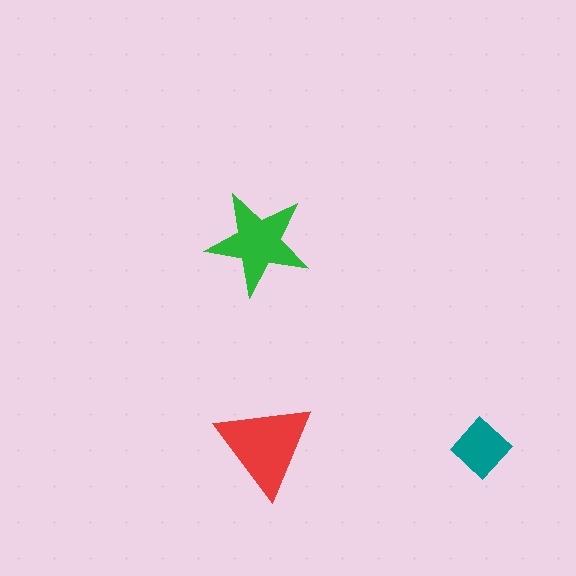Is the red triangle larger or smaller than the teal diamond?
Larger.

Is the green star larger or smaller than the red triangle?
Smaller.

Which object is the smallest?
The teal diamond.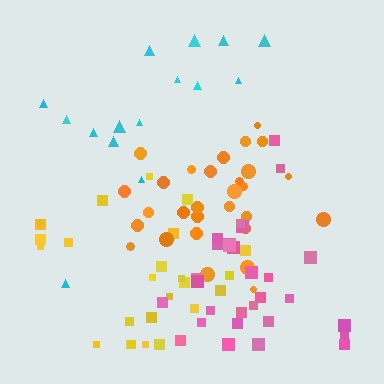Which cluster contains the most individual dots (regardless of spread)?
Orange (29).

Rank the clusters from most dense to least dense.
orange, pink, yellow, cyan.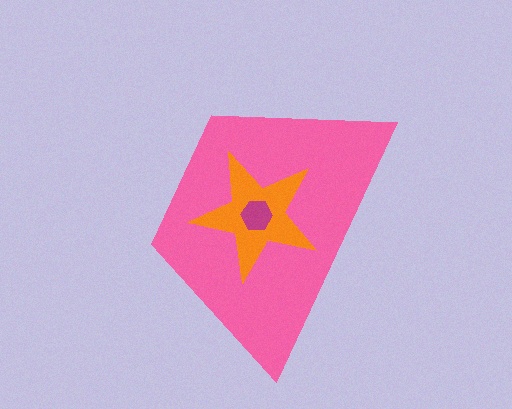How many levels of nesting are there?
3.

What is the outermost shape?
The pink trapezoid.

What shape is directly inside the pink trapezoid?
The orange star.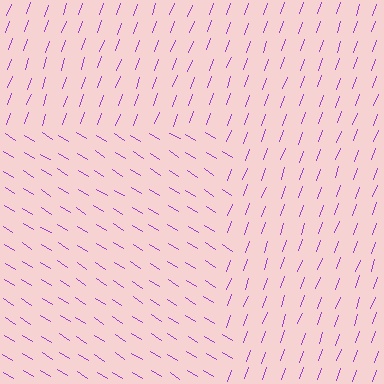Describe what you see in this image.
The image is filled with small purple line segments. A rectangle region in the image has lines oriented differently from the surrounding lines, creating a visible texture boundary.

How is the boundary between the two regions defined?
The boundary is defined purely by a change in line orientation (approximately 77 degrees difference). All lines are the same color and thickness.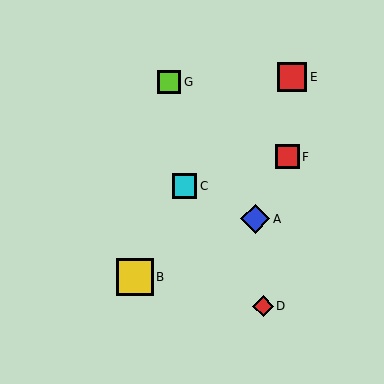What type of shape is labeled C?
Shape C is a cyan square.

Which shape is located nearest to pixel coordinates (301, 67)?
The red square (labeled E) at (292, 77) is nearest to that location.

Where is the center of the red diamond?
The center of the red diamond is at (263, 306).